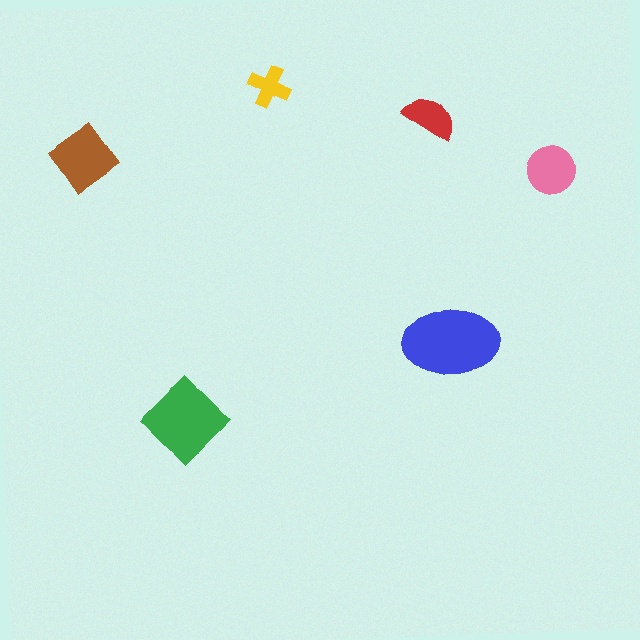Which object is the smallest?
The yellow cross.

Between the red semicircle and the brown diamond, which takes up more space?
The brown diamond.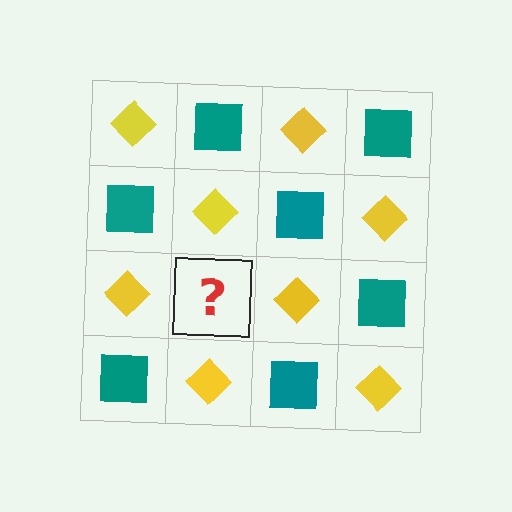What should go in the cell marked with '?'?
The missing cell should contain a teal square.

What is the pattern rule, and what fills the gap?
The rule is that it alternates yellow diamond and teal square in a checkerboard pattern. The gap should be filled with a teal square.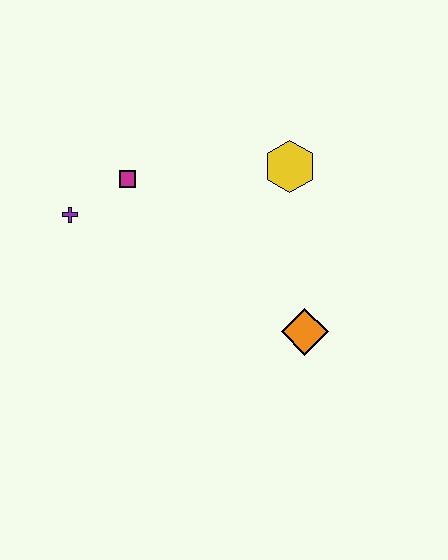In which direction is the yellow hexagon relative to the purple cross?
The yellow hexagon is to the right of the purple cross.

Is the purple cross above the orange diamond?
Yes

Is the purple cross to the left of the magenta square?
Yes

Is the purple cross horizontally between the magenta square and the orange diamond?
No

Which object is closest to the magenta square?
The purple cross is closest to the magenta square.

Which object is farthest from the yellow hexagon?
The purple cross is farthest from the yellow hexagon.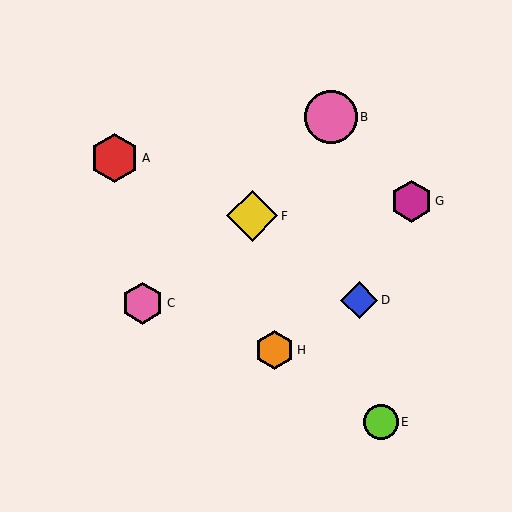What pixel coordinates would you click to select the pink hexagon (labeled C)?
Click at (142, 303) to select the pink hexagon C.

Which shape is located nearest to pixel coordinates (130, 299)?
The pink hexagon (labeled C) at (142, 303) is nearest to that location.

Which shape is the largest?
The pink circle (labeled B) is the largest.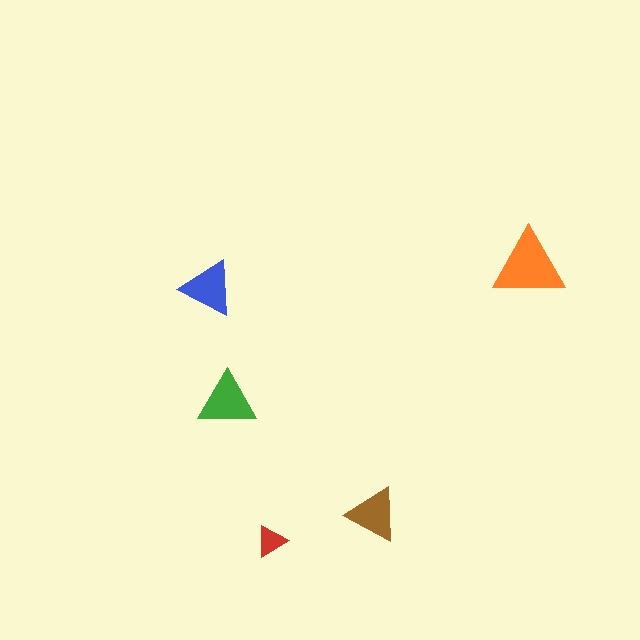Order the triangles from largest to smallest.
the orange one, the green one, the blue one, the brown one, the red one.